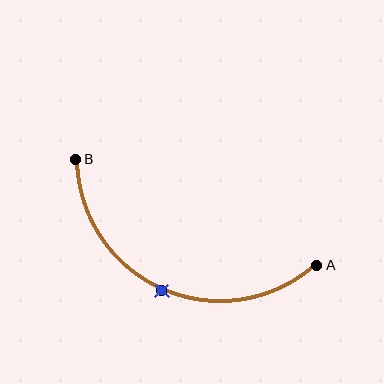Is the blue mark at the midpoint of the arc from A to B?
Yes. The blue mark lies on the arc at equal arc-length from both A and B — it is the arc midpoint.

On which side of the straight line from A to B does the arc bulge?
The arc bulges below the straight line connecting A and B.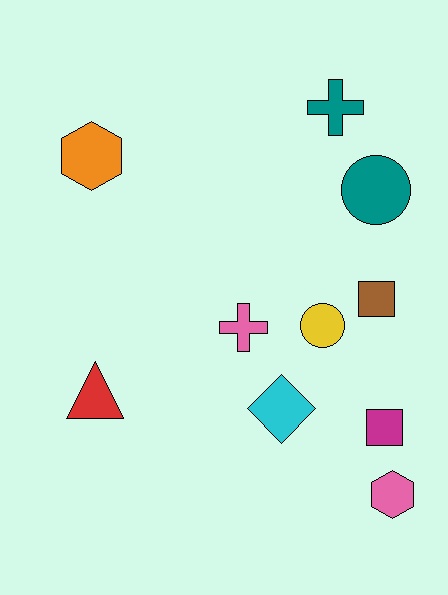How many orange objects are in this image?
There is 1 orange object.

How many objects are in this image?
There are 10 objects.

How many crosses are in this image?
There are 2 crosses.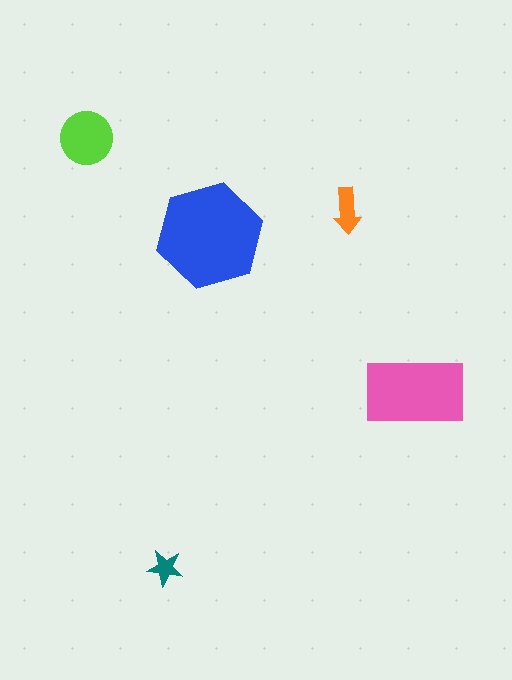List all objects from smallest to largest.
The teal star, the orange arrow, the lime circle, the pink rectangle, the blue hexagon.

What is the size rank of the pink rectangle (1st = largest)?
2nd.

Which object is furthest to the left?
The lime circle is leftmost.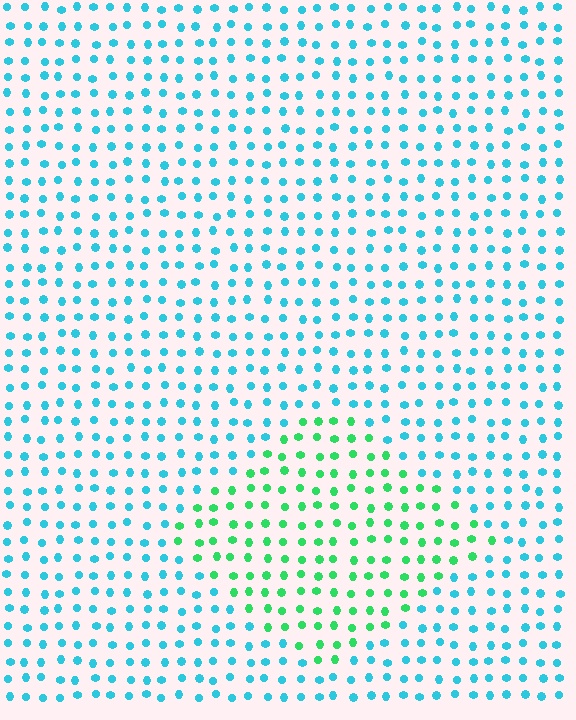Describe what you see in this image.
The image is filled with small cyan elements in a uniform arrangement. A diamond-shaped region is visible where the elements are tinted to a slightly different hue, forming a subtle color boundary.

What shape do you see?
I see a diamond.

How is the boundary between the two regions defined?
The boundary is defined purely by a slight shift in hue (about 49 degrees). Spacing, size, and orientation are identical on both sides.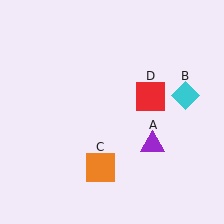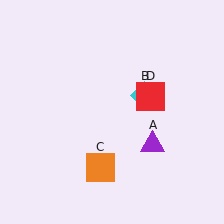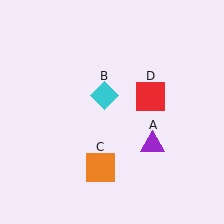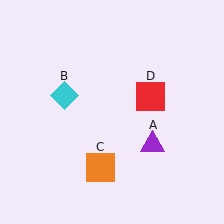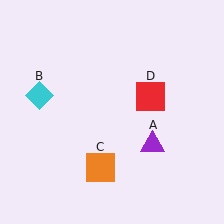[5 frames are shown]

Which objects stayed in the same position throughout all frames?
Purple triangle (object A) and orange square (object C) and red square (object D) remained stationary.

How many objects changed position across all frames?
1 object changed position: cyan diamond (object B).